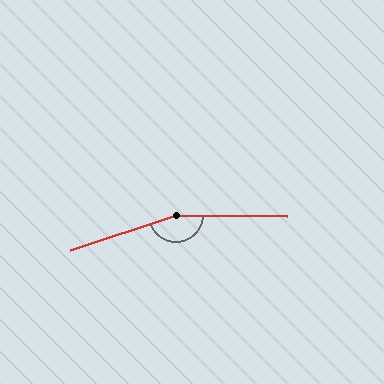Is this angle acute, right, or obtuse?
It is obtuse.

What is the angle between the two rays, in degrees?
Approximately 161 degrees.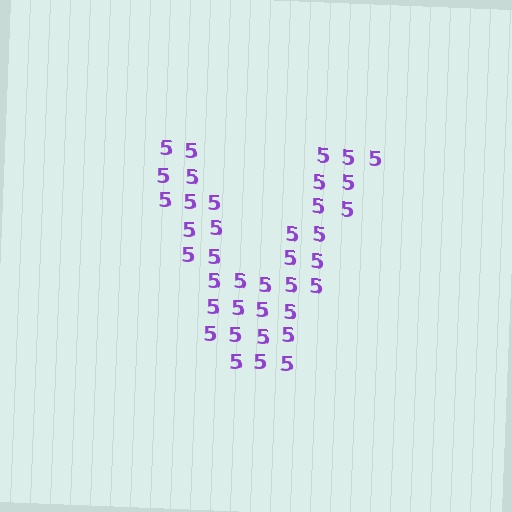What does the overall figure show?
The overall figure shows the letter V.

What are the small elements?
The small elements are digit 5's.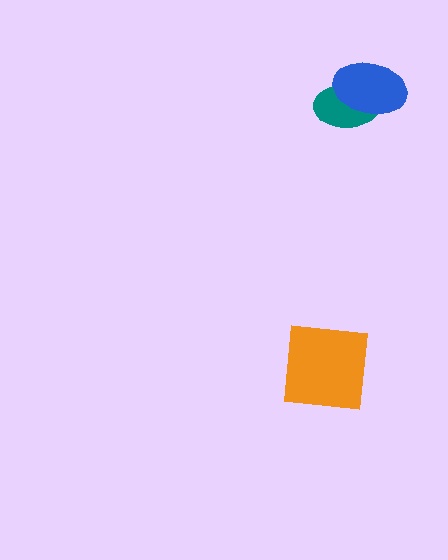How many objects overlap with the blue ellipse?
1 object overlaps with the blue ellipse.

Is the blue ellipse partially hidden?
No, no other shape covers it.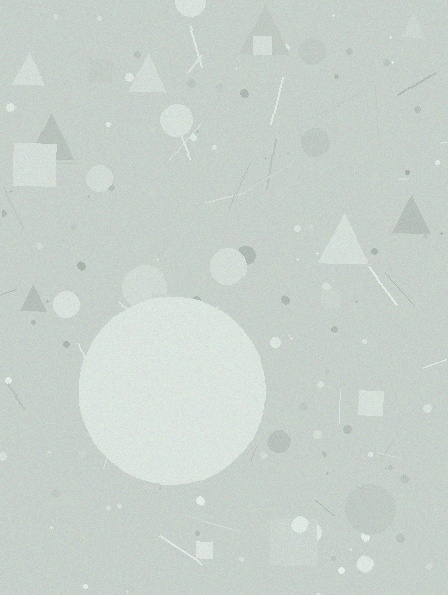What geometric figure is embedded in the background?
A circle is embedded in the background.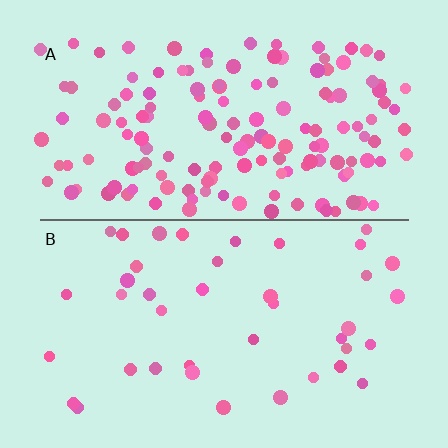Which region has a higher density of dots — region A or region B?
A (the top).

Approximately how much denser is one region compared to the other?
Approximately 3.5× — region A over region B.